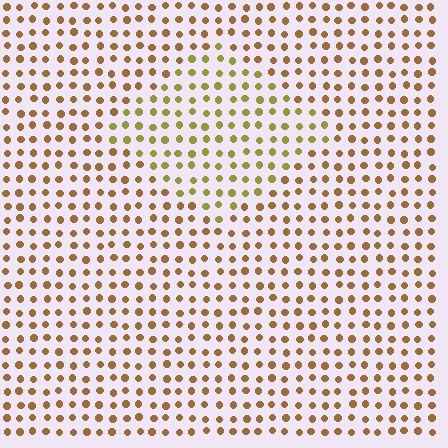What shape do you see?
I see a diamond.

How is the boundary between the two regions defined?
The boundary is defined purely by a slight shift in hue (about 34 degrees). Spacing, size, and orientation are identical on both sides.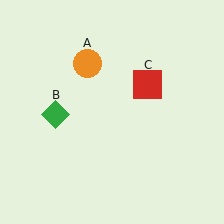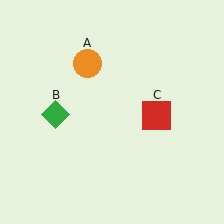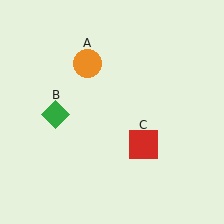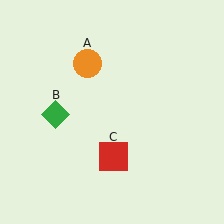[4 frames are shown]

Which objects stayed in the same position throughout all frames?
Orange circle (object A) and green diamond (object B) remained stationary.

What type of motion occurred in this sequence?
The red square (object C) rotated clockwise around the center of the scene.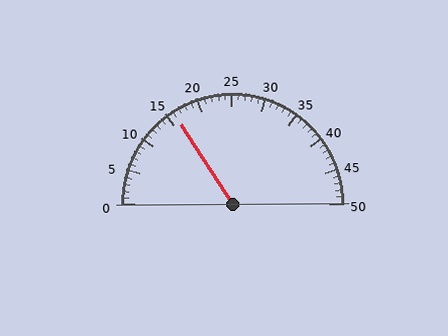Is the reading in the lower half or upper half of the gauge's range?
The reading is in the lower half of the range (0 to 50).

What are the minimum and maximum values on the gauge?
The gauge ranges from 0 to 50.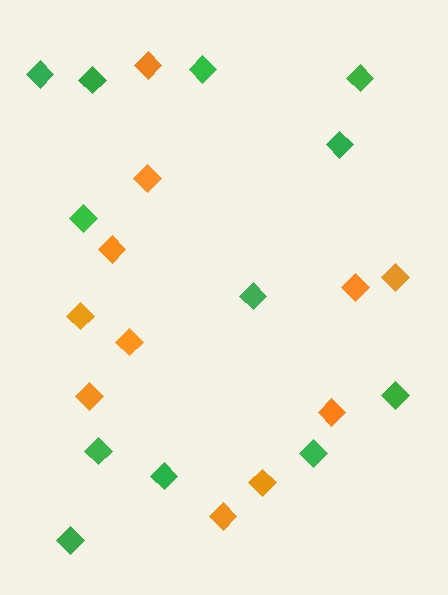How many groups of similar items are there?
There are 2 groups: one group of green diamonds (12) and one group of orange diamonds (11).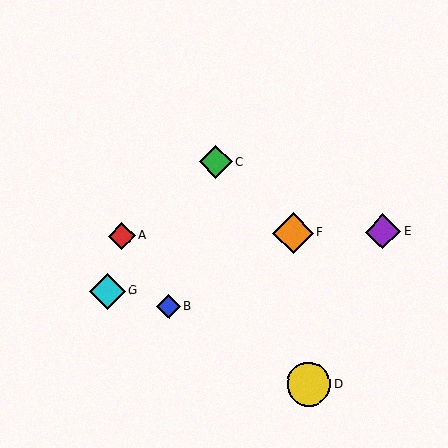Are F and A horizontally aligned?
Yes, both are at y≈233.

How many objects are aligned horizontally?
3 objects (A, E, F) are aligned horizontally.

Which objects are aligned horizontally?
Objects A, E, F are aligned horizontally.